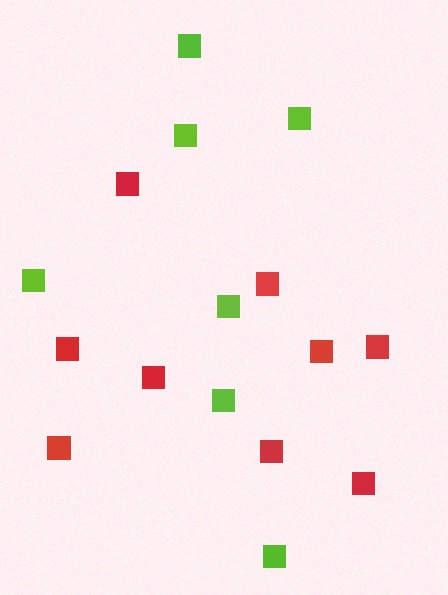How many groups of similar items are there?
There are 2 groups: one group of red squares (9) and one group of lime squares (7).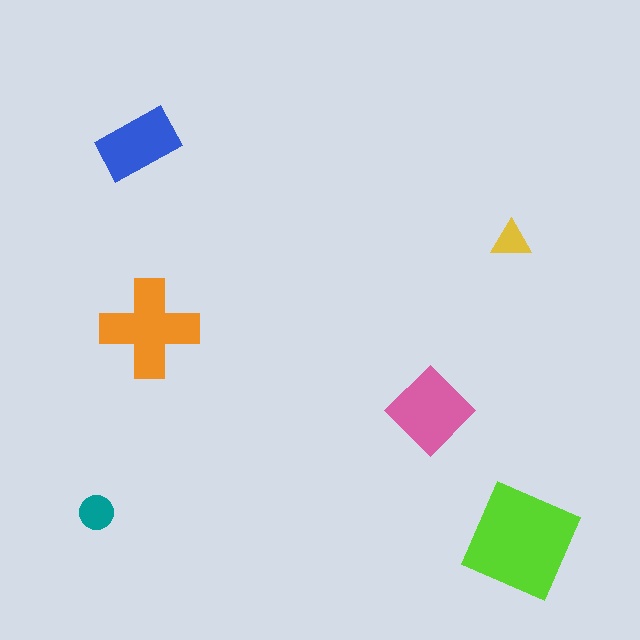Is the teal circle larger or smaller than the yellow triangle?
Larger.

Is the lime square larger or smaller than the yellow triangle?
Larger.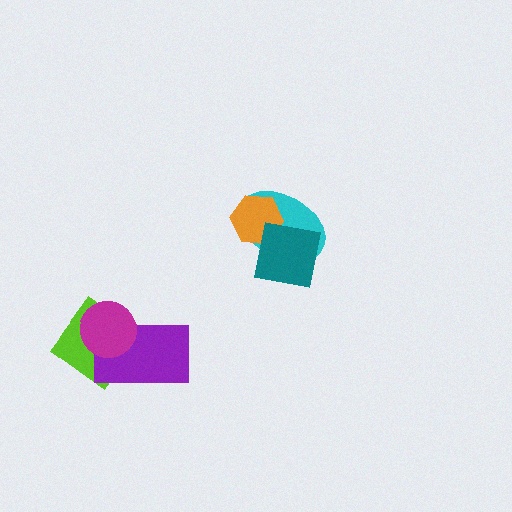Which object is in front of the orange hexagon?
The teal square is in front of the orange hexagon.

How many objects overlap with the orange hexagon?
2 objects overlap with the orange hexagon.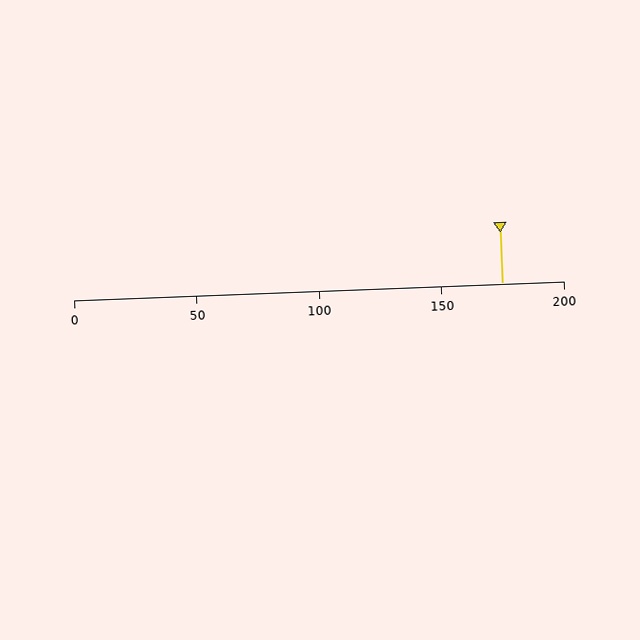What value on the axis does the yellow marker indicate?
The marker indicates approximately 175.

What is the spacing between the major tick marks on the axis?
The major ticks are spaced 50 apart.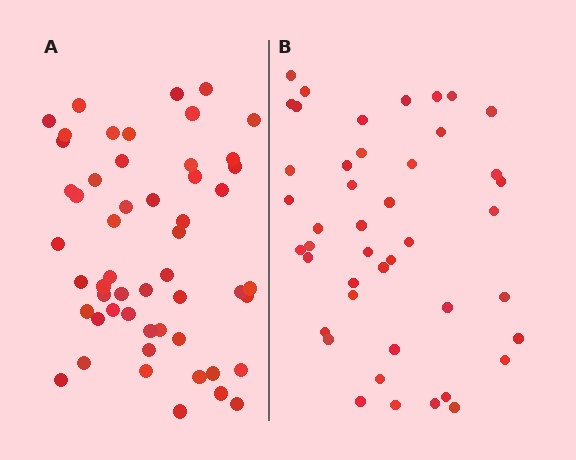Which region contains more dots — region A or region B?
Region A (the left region) has more dots.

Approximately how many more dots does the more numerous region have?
Region A has roughly 8 or so more dots than region B.